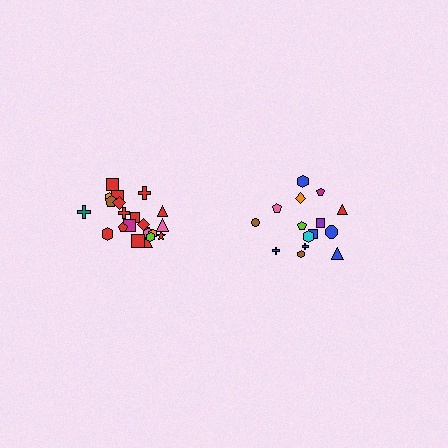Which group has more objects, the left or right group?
The left group.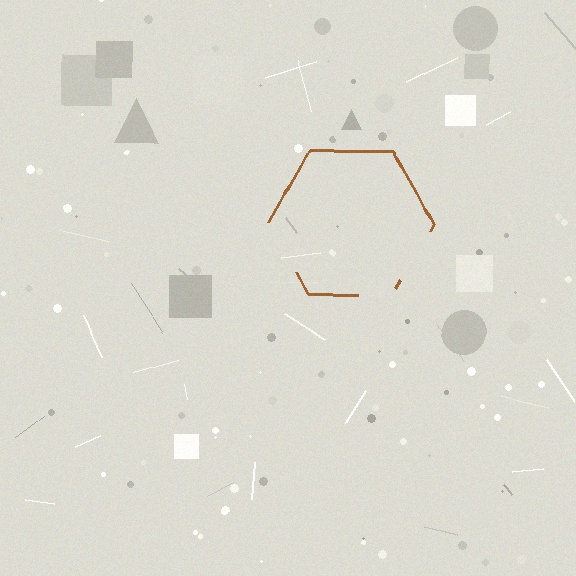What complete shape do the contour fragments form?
The contour fragments form a hexagon.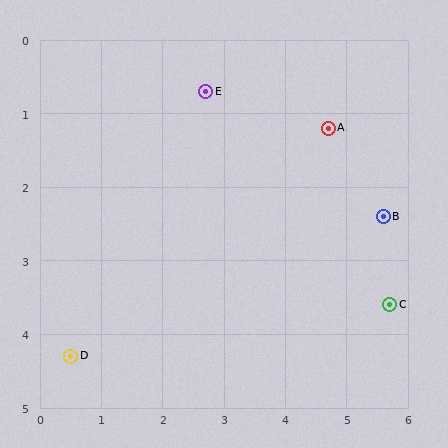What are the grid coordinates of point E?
Point E is at approximately (2.7, 0.7).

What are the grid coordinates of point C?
Point C is at approximately (5.7, 3.6).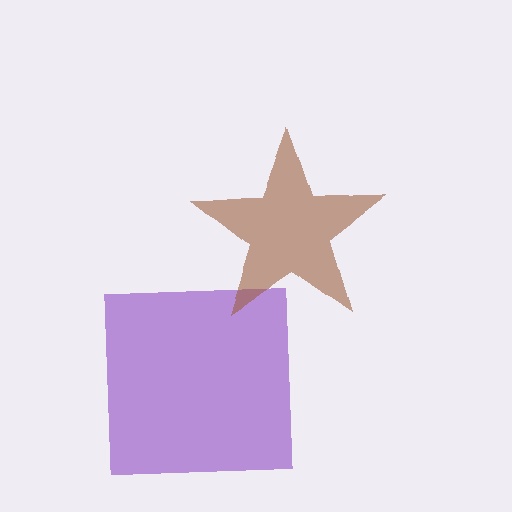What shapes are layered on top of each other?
The layered shapes are: a purple square, a brown star.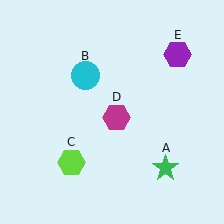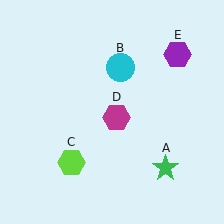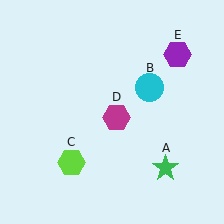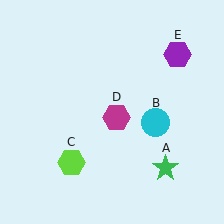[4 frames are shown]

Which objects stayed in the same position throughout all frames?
Green star (object A) and lime hexagon (object C) and magenta hexagon (object D) and purple hexagon (object E) remained stationary.